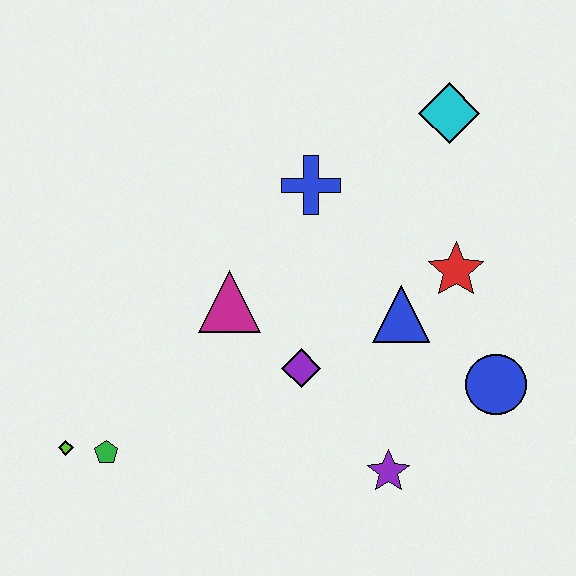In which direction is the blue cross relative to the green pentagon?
The blue cross is above the green pentagon.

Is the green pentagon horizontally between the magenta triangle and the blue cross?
No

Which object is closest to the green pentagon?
The lime diamond is closest to the green pentagon.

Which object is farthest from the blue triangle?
The lime diamond is farthest from the blue triangle.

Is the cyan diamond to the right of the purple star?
Yes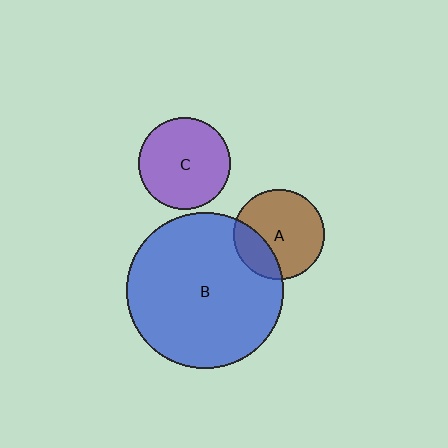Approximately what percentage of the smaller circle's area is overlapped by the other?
Approximately 25%.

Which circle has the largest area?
Circle B (blue).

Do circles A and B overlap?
Yes.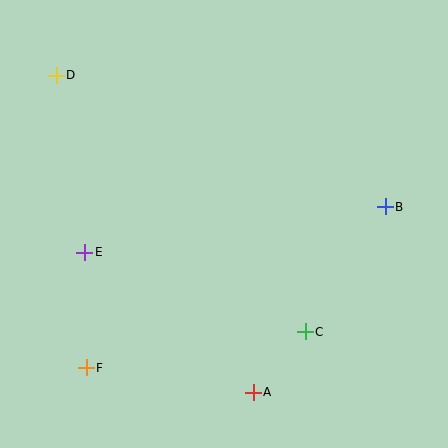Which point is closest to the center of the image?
Point C at (305, 332) is closest to the center.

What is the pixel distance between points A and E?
The distance between A and E is 219 pixels.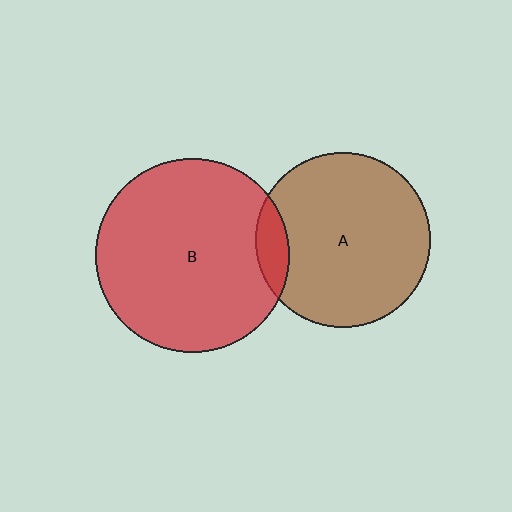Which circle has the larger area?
Circle B (red).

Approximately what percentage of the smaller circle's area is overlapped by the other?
Approximately 10%.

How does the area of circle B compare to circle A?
Approximately 1.2 times.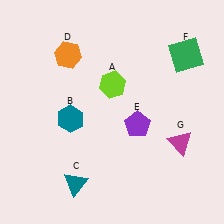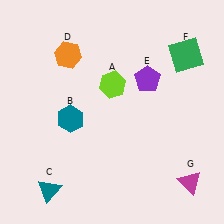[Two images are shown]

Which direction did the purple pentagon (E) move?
The purple pentagon (E) moved up.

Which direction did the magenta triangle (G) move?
The magenta triangle (G) moved down.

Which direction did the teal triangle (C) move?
The teal triangle (C) moved left.